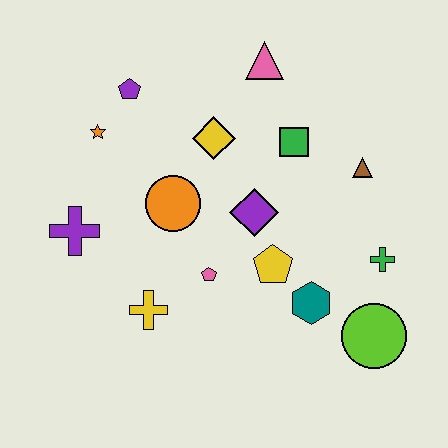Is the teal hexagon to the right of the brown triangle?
No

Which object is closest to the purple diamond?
The yellow pentagon is closest to the purple diamond.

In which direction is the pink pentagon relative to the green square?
The pink pentagon is below the green square.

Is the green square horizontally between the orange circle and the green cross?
Yes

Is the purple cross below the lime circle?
No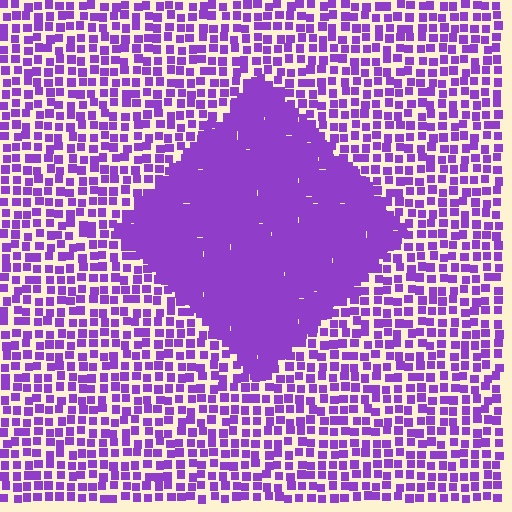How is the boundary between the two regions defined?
The boundary is defined by a change in element density (approximately 2.6x ratio). All elements are the same color, size, and shape.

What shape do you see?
I see a diamond.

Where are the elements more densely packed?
The elements are more densely packed inside the diamond boundary.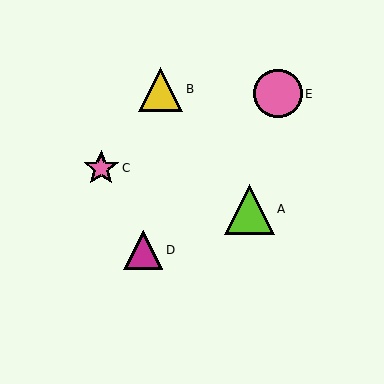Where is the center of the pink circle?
The center of the pink circle is at (278, 94).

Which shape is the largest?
The lime triangle (labeled A) is the largest.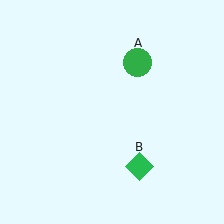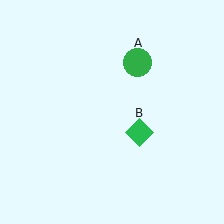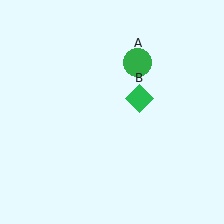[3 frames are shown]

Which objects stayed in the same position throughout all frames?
Green circle (object A) remained stationary.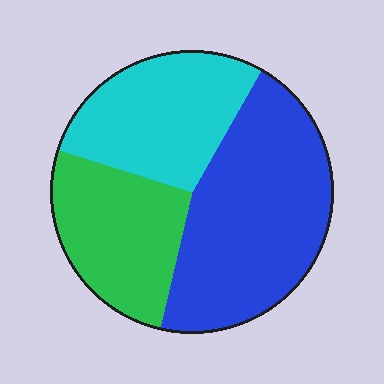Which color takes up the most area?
Blue, at roughly 45%.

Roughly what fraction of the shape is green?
Green takes up between a quarter and a half of the shape.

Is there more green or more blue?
Blue.